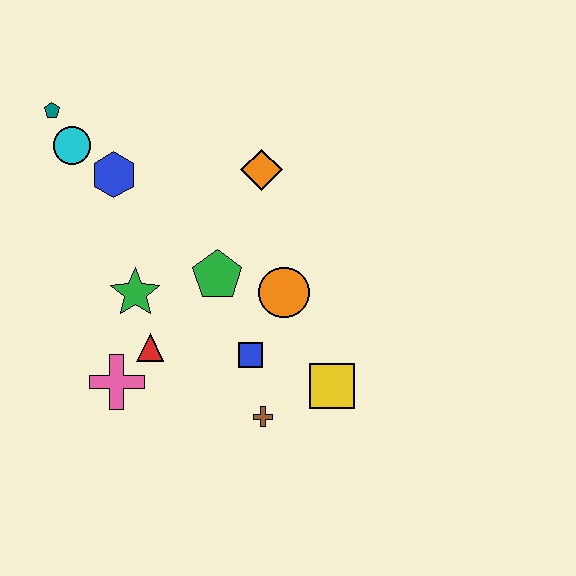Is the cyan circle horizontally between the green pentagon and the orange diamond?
No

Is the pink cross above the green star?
No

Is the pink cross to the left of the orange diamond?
Yes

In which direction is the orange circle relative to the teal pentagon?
The orange circle is to the right of the teal pentagon.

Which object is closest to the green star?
The red triangle is closest to the green star.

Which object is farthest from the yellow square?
The teal pentagon is farthest from the yellow square.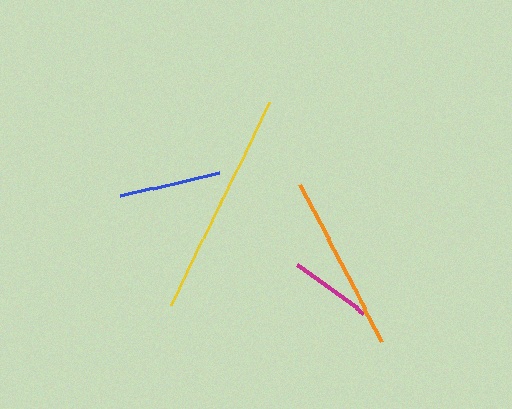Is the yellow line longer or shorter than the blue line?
The yellow line is longer than the blue line.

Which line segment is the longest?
The yellow line is the longest at approximately 225 pixels.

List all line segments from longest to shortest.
From longest to shortest: yellow, orange, blue, magenta.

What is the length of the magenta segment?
The magenta segment is approximately 82 pixels long.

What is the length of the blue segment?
The blue segment is approximately 102 pixels long.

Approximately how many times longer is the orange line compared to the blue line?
The orange line is approximately 1.7 times the length of the blue line.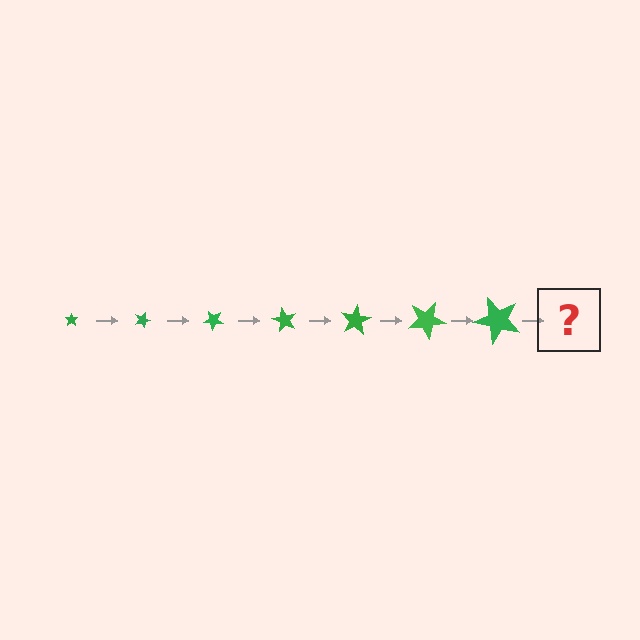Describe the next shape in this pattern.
It should be a star, larger than the previous one and rotated 140 degrees from the start.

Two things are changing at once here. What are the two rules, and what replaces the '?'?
The two rules are that the star grows larger each step and it rotates 20 degrees each step. The '?' should be a star, larger than the previous one and rotated 140 degrees from the start.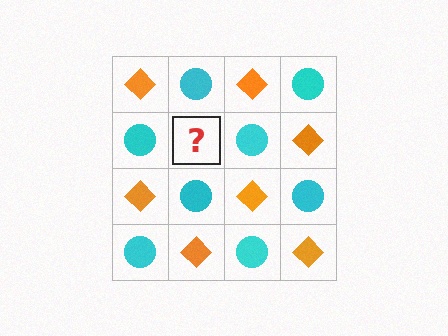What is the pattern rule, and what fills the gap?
The rule is that it alternates orange diamond and cyan circle in a checkerboard pattern. The gap should be filled with an orange diamond.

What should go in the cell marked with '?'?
The missing cell should contain an orange diamond.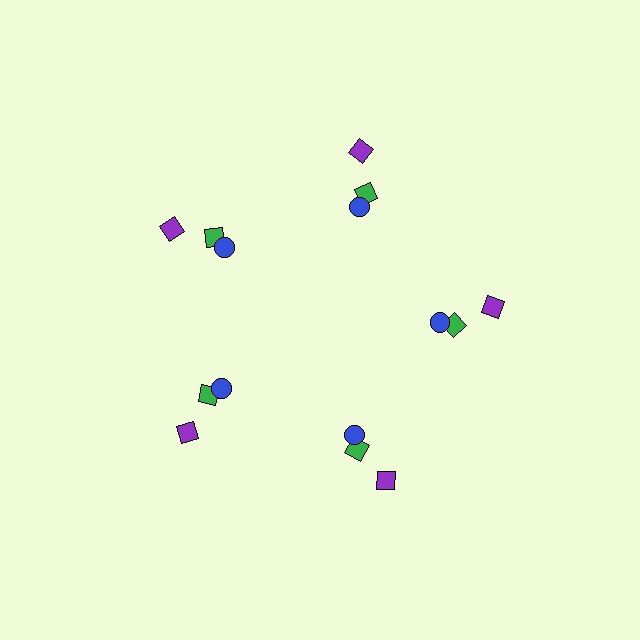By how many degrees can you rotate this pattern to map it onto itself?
The pattern maps onto itself every 72 degrees of rotation.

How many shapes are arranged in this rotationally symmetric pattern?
There are 15 shapes, arranged in 5 groups of 3.